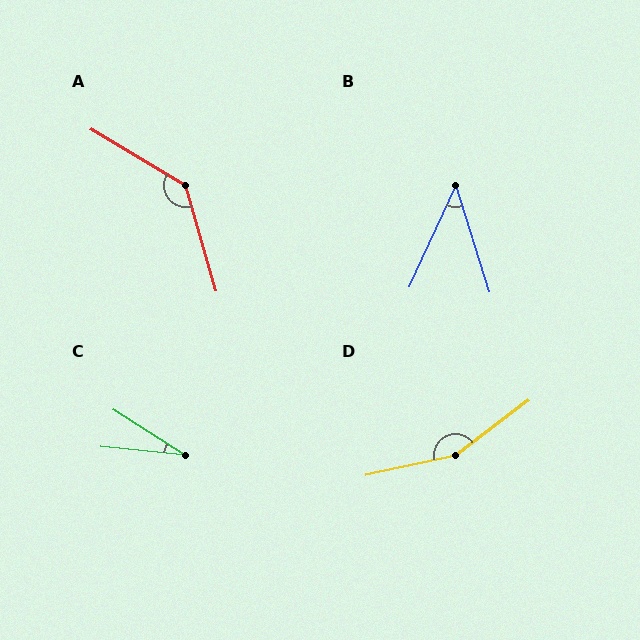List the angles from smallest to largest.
C (26°), B (42°), A (137°), D (155°).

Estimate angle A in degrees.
Approximately 137 degrees.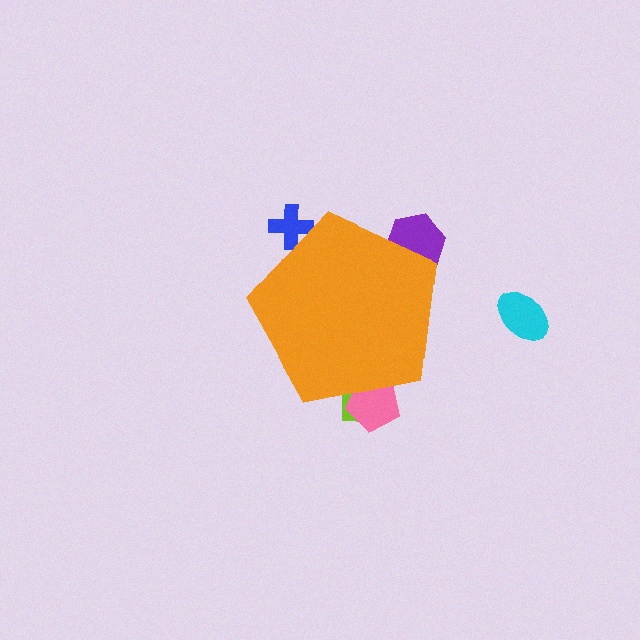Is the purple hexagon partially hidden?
Yes, the purple hexagon is partially hidden behind the orange pentagon.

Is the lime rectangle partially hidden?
Yes, the lime rectangle is partially hidden behind the orange pentagon.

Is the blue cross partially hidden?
Yes, the blue cross is partially hidden behind the orange pentagon.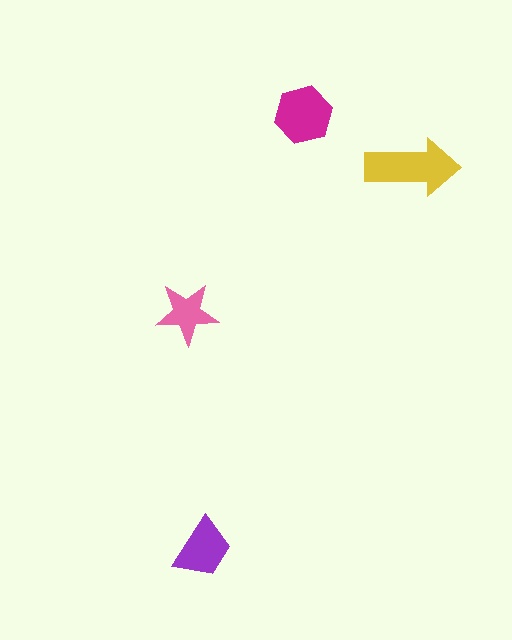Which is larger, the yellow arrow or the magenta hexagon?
The yellow arrow.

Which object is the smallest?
The pink star.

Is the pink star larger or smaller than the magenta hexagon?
Smaller.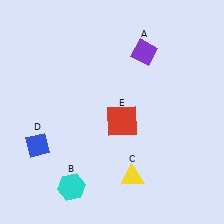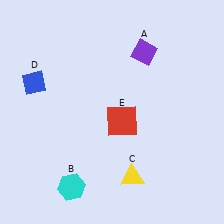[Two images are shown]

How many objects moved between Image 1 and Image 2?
1 object moved between the two images.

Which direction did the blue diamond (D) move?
The blue diamond (D) moved up.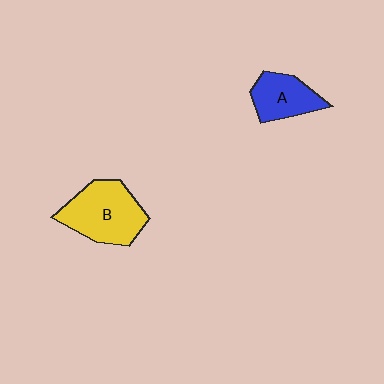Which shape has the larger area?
Shape B (yellow).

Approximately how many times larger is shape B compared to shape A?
Approximately 1.6 times.